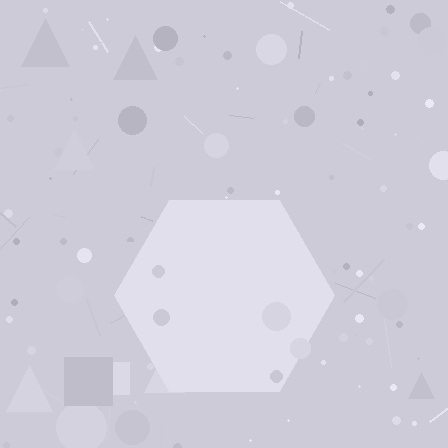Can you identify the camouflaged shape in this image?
The camouflaged shape is a hexagon.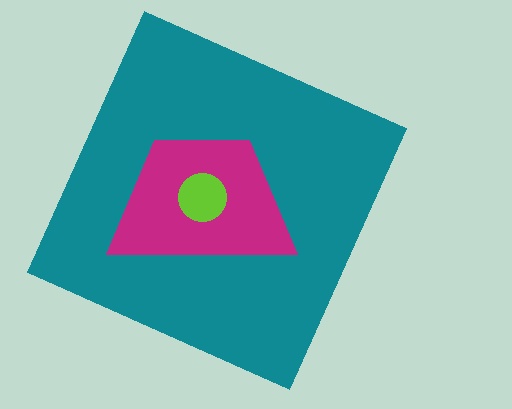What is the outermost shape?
The teal square.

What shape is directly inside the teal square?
The magenta trapezoid.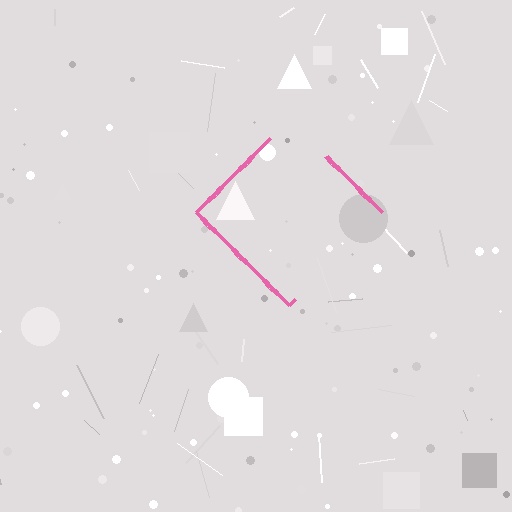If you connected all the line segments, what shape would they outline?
They would outline a diamond.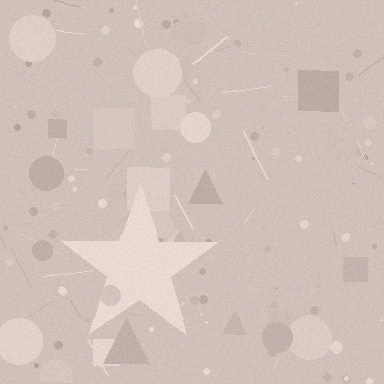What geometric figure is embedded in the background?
A star is embedded in the background.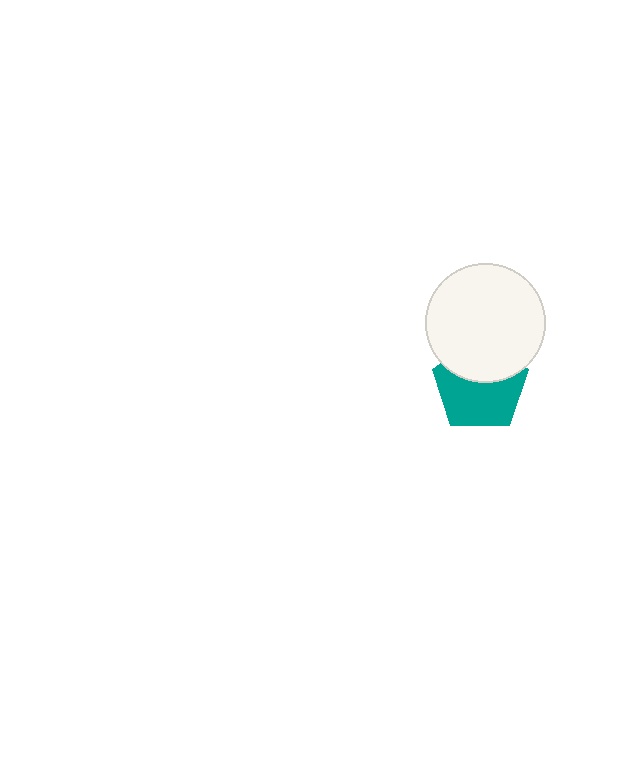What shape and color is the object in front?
The object in front is a white circle.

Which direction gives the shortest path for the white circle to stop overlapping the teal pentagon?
Moving up gives the shortest separation.